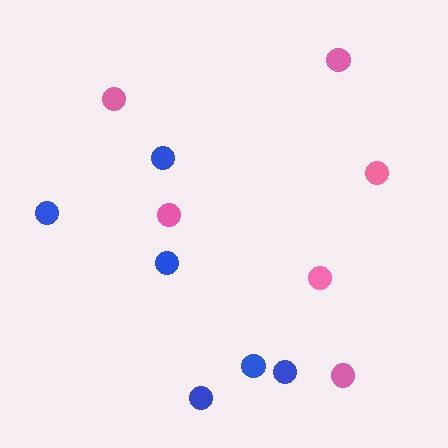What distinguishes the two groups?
There are 2 groups: one group of blue circles (6) and one group of pink circles (6).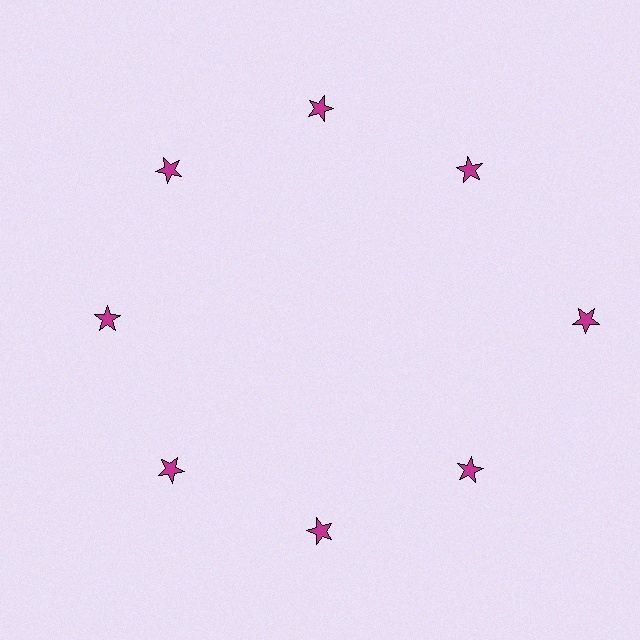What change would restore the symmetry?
The symmetry would be restored by moving it inward, back onto the ring so that all 8 stars sit at equal angles and equal distance from the center.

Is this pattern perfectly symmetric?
No. The 8 magenta stars are arranged in a ring, but one element near the 3 o'clock position is pushed outward from the center, breaking the 8-fold rotational symmetry.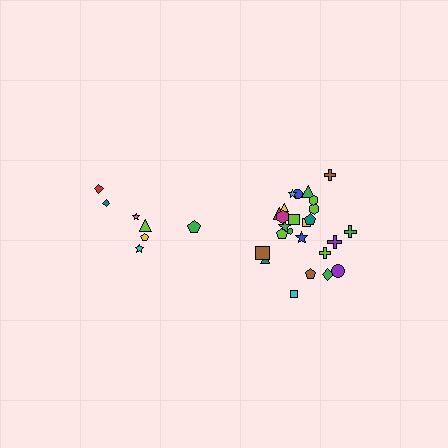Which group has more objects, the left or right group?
The right group.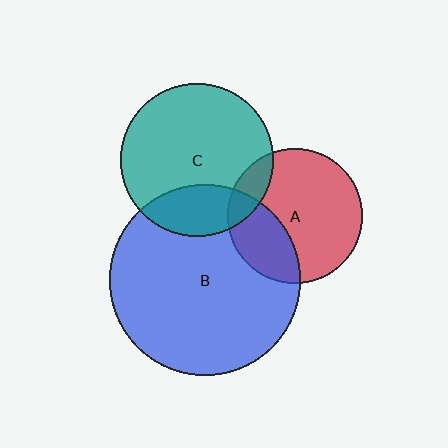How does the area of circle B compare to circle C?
Approximately 1.6 times.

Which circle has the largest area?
Circle B (blue).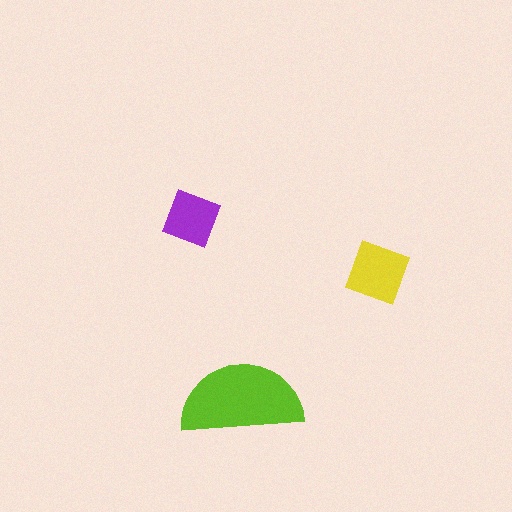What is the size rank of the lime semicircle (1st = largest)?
1st.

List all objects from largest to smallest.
The lime semicircle, the yellow diamond, the purple square.